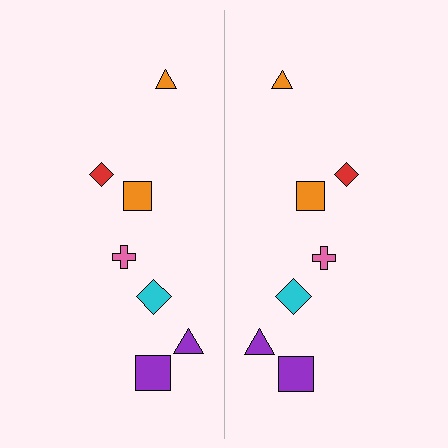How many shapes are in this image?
There are 14 shapes in this image.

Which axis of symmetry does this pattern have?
The pattern has a vertical axis of symmetry running through the center of the image.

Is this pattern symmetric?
Yes, this pattern has bilateral (reflection) symmetry.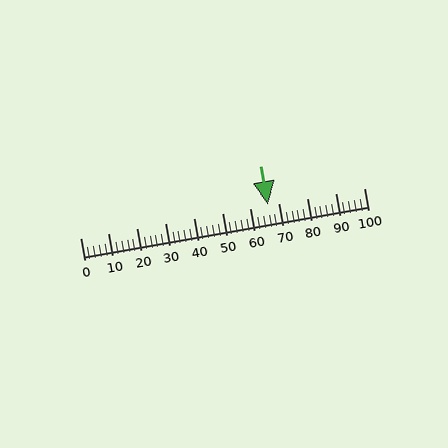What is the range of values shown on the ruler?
The ruler shows values from 0 to 100.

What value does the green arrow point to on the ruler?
The green arrow points to approximately 66.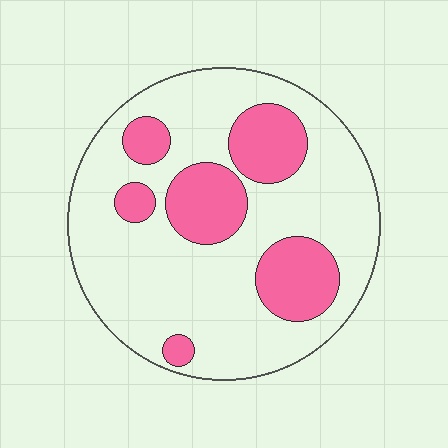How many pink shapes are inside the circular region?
6.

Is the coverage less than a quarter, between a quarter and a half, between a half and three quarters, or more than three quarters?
Between a quarter and a half.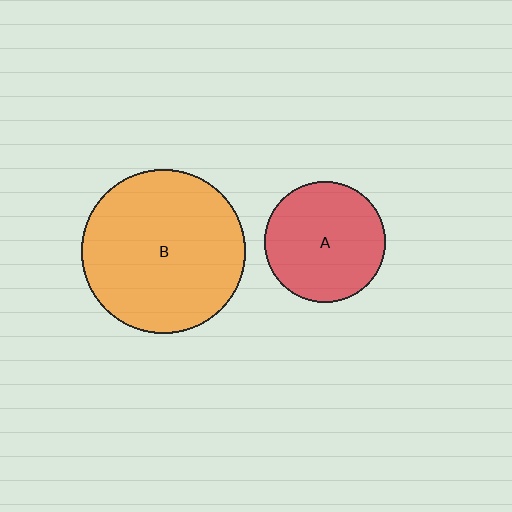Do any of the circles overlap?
No, none of the circles overlap.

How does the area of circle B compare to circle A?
Approximately 1.8 times.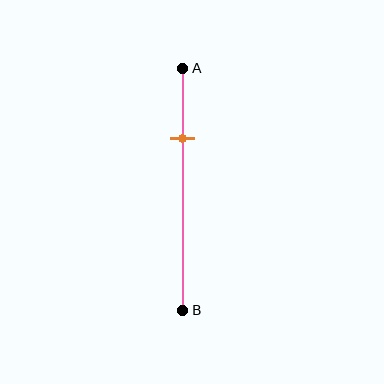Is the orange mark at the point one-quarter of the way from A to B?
No, the mark is at about 30% from A, not at the 25% one-quarter point.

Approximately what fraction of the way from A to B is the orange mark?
The orange mark is approximately 30% of the way from A to B.